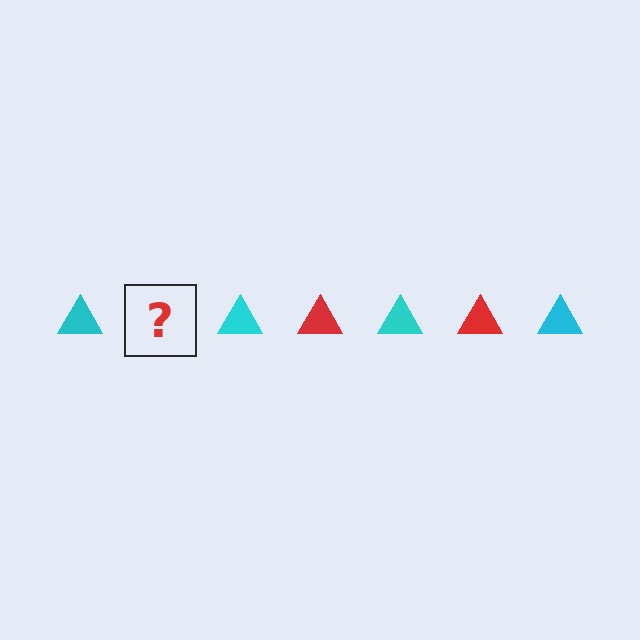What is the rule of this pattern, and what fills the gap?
The rule is that the pattern cycles through cyan, red triangles. The gap should be filled with a red triangle.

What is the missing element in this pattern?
The missing element is a red triangle.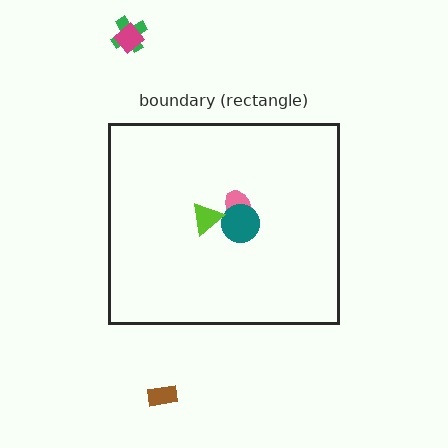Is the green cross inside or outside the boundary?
Outside.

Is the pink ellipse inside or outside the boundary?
Inside.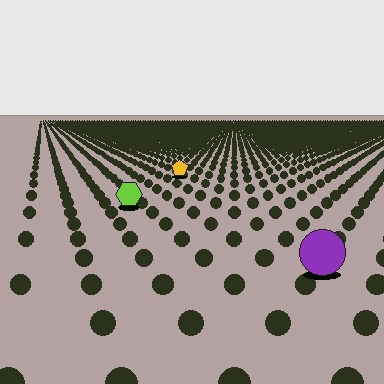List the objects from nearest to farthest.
From nearest to farthest: the purple circle, the lime hexagon, the yellow pentagon.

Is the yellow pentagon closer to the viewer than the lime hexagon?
No. The lime hexagon is closer — you can tell from the texture gradient: the ground texture is coarser near it.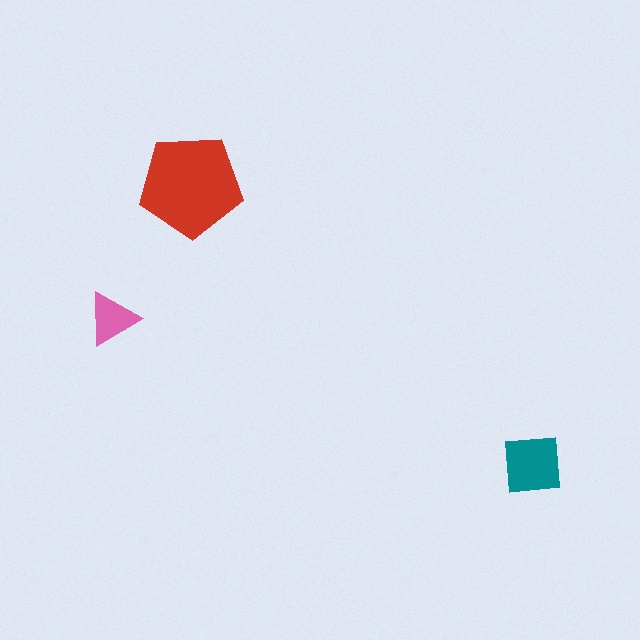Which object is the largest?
The red pentagon.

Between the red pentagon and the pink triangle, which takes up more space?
The red pentagon.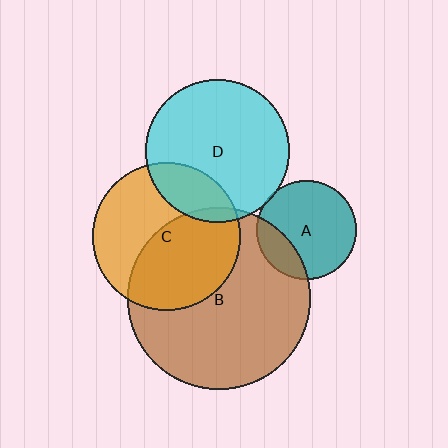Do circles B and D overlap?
Yes.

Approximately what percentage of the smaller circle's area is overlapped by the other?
Approximately 5%.